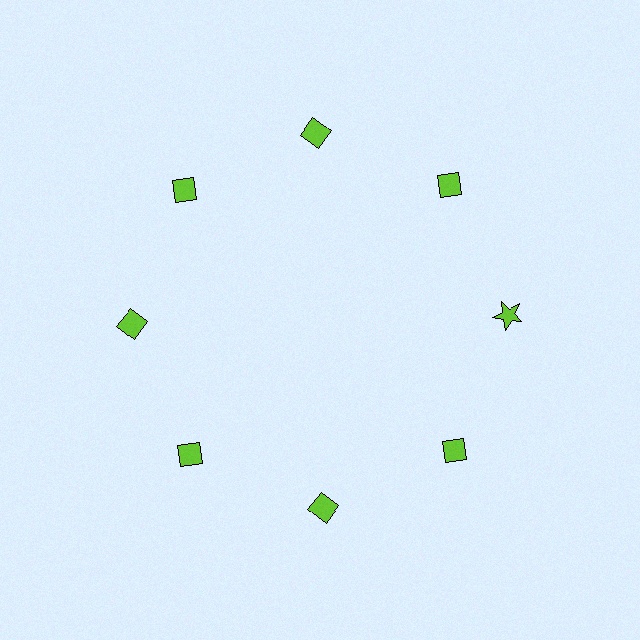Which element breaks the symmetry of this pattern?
The lime star at roughly the 3 o'clock position breaks the symmetry. All other shapes are lime diamonds.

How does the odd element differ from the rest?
It has a different shape: star instead of diamond.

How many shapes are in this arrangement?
There are 8 shapes arranged in a ring pattern.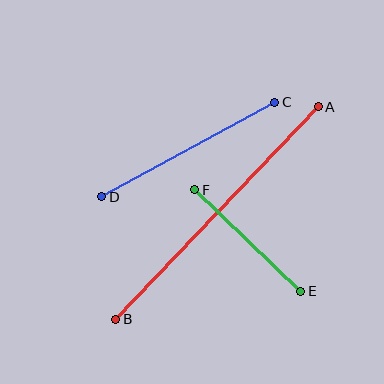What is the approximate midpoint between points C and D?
The midpoint is at approximately (188, 150) pixels.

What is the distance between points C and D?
The distance is approximately 197 pixels.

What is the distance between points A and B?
The distance is approximately 293 pixels.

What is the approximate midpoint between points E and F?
The midpoint is at approximately (248, 241) pixels.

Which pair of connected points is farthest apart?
Points A and B are farthest apart.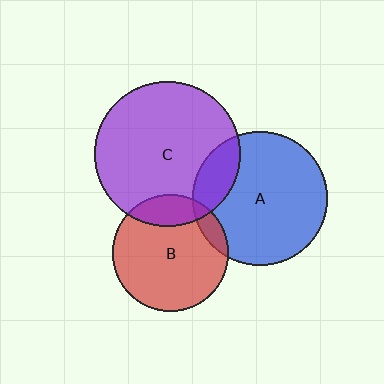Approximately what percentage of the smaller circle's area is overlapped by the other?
Approximately 15%.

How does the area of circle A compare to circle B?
Approximately 1.3 times.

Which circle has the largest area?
Circle C (purple).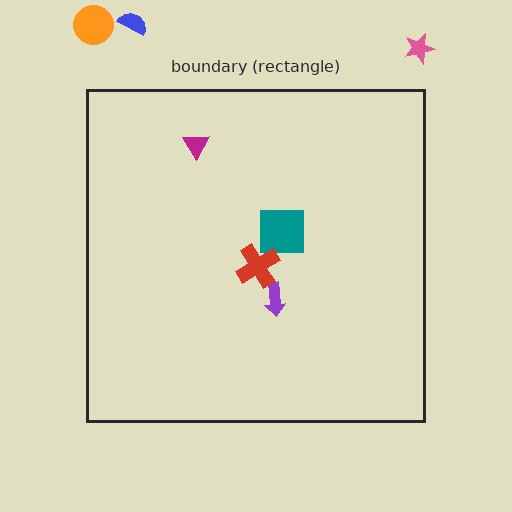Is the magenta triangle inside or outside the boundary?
Inside.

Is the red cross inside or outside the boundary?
Inside.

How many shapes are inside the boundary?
4 inside, 3 outside.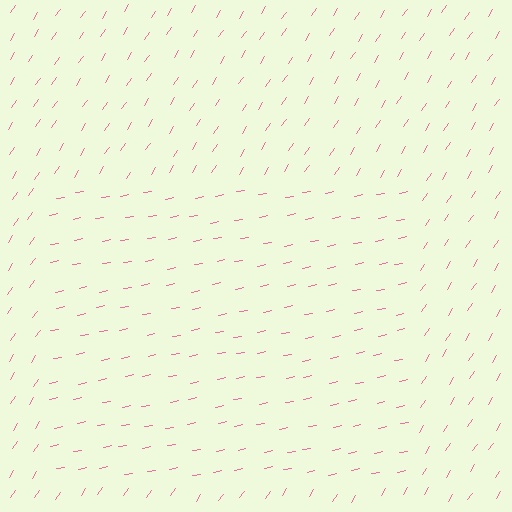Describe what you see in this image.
The image is filled with small pink line segments. A rectangle region in the image has lines oriented differently from the surrounding lines, creating a visible texture boundary.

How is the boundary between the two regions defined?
The boundary is defined purely by a change in line orientation (approximately 45 degrees difference). All lines are the same color and thickness.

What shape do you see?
I see a rectangle.